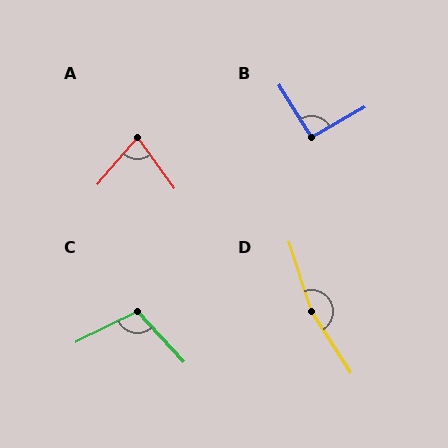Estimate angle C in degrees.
Approximately 106 degrees.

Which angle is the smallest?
A, at approximately 76 degrees.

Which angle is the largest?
D, at approximately 165 degrees.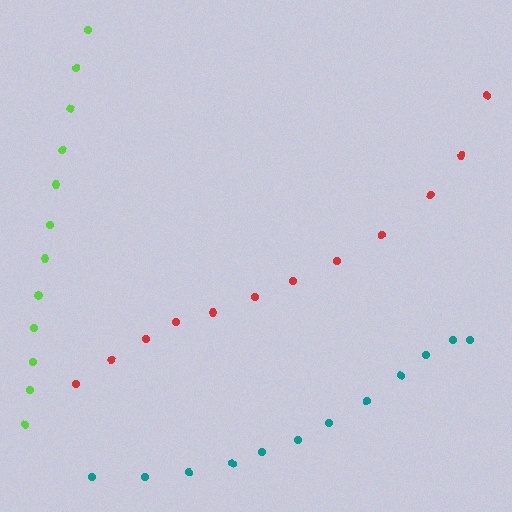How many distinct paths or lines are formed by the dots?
There are 3 distinct paths.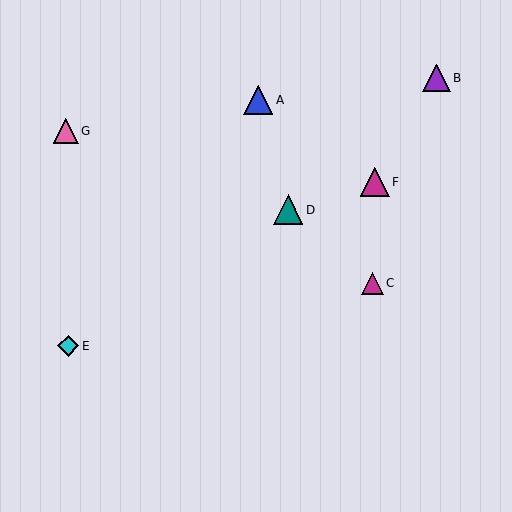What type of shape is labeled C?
Shape C is a magenta triangle.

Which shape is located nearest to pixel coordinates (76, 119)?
The pink triangle (labeled G) at (66, 131) is nearest to that location.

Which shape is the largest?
The teal triangle (labeled D) is the largest.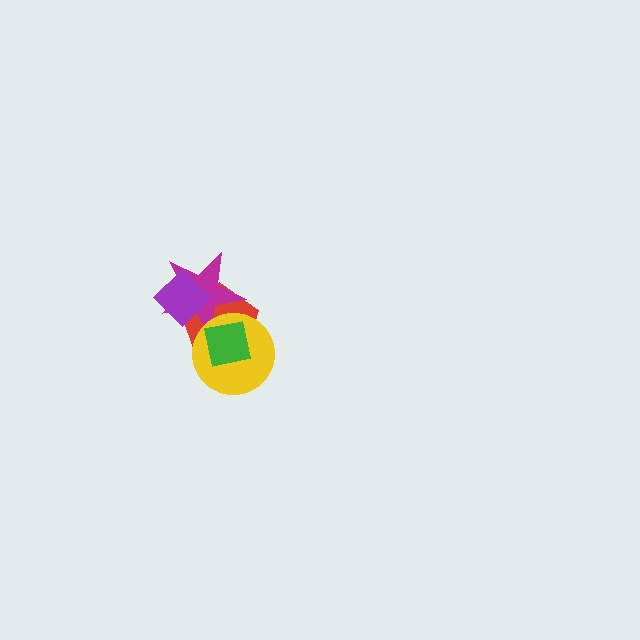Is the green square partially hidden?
No, no other shape covers it.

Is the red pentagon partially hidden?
Yes, it is partially covered by another shape.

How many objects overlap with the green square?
3 objects overlap with the green square.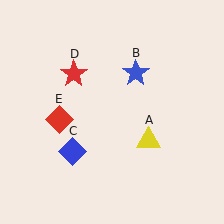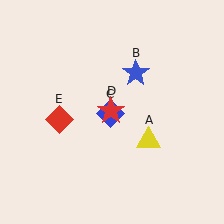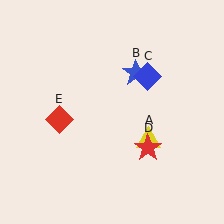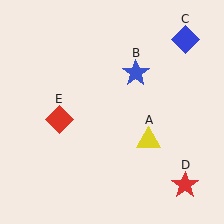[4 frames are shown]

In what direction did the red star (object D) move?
The red star (object D) moved down and to the right.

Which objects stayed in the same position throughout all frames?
Yellow triangle (object A) and blue star (object B) and red diamond (object E) remained stationary.